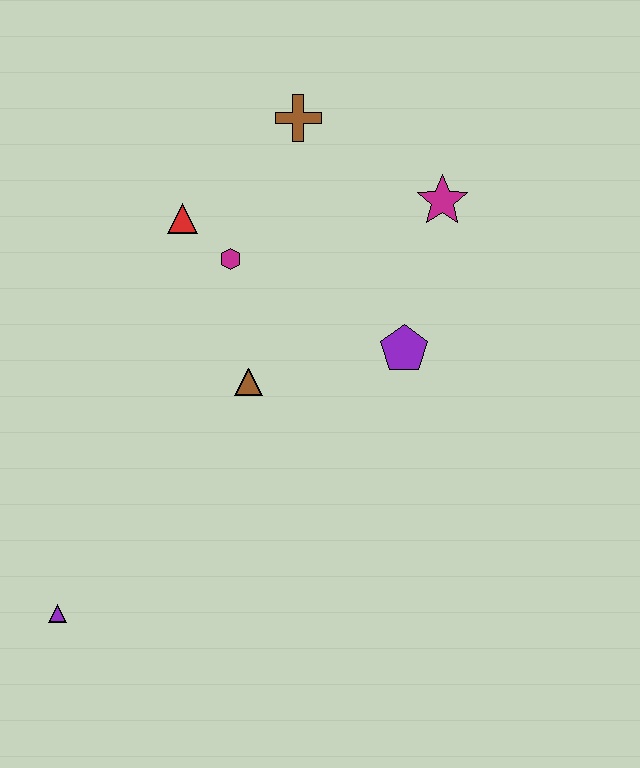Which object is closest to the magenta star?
The purple pentagon is closest to the magenta star.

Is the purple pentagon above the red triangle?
No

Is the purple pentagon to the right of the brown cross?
Yes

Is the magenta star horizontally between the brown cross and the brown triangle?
No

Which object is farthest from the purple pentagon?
The purple triangle is farthest from the purple pentagon.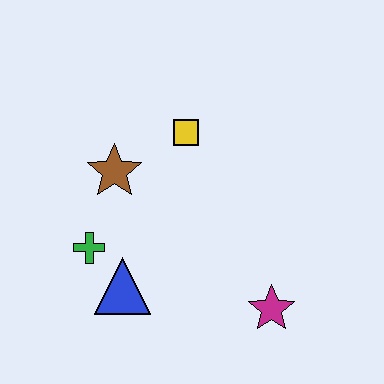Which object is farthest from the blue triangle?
The yellow square is farthest from the blue triangle.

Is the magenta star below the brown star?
Yes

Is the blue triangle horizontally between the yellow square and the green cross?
Yes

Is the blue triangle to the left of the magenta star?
Yes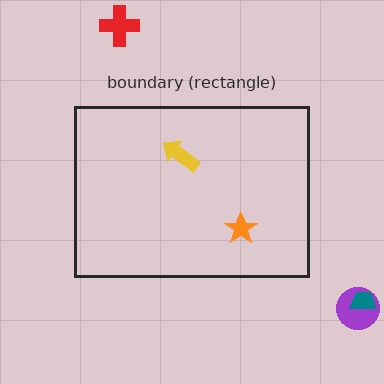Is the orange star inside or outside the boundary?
Inside.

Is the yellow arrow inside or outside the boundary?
Inside.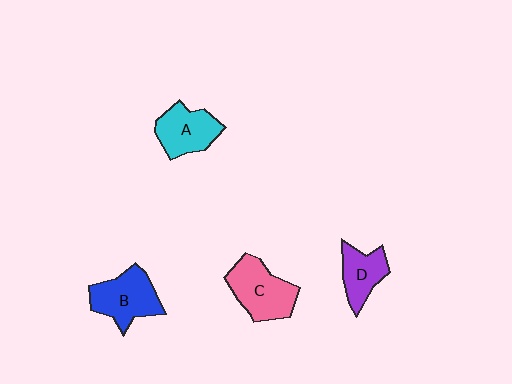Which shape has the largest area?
Shape C (pink).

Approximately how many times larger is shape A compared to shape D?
Approximately 1.2 times.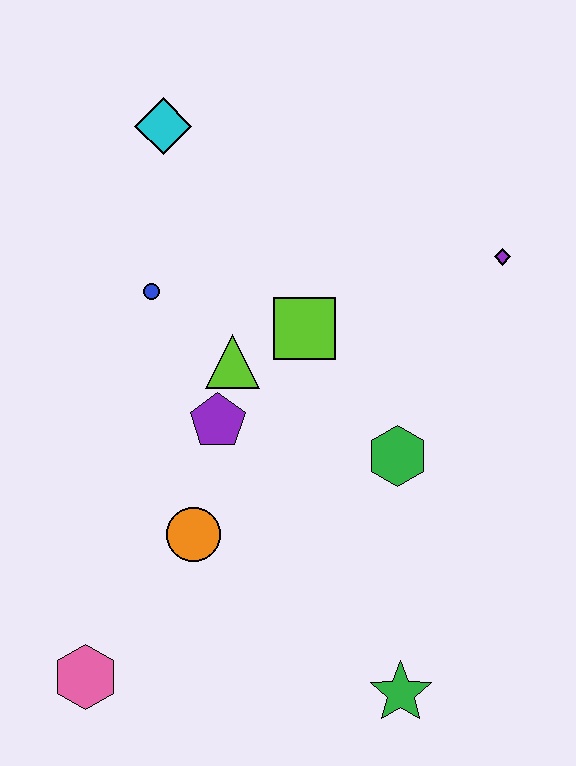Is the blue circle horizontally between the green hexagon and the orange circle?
No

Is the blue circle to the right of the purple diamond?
No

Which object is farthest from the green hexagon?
The cyan diamond is farthest from the green hexagon.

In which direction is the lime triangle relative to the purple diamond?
The lime triangle is to the left of the purple diamond.